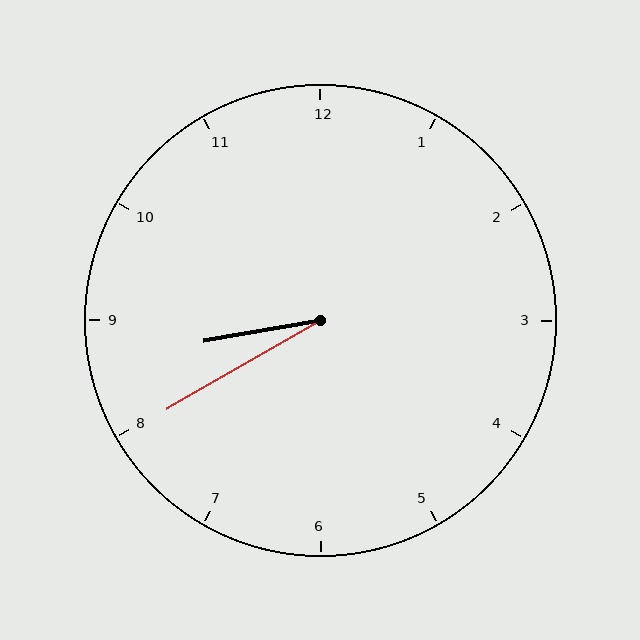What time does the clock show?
8:40.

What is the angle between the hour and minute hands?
Approximately 20 degrees.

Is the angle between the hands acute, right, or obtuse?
It is acute.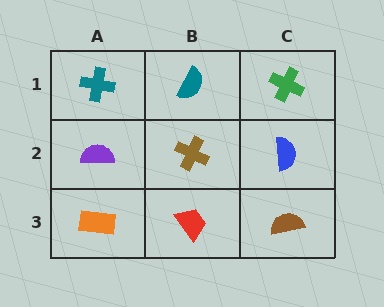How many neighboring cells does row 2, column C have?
3.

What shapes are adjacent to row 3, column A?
A purple semicircle (row 2, column A), a red trapezoid (row 3, column B).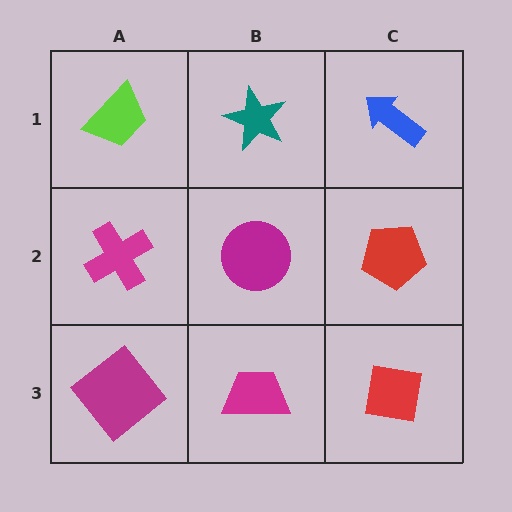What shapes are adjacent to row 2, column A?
A lime trapezoid (row 1, column A), a magenta diamond (row 3, column A), a magenta circle (row 2, column B).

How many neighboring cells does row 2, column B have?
4.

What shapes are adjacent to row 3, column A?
A magenta cross (row 2, column A), a magenta trapezoid (row 3, column B).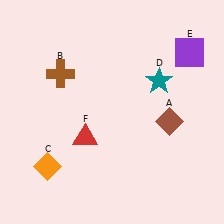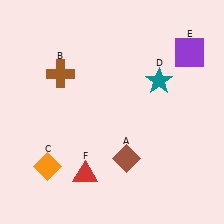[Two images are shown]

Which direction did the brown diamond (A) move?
The brown diamond (A) moved left.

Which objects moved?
The objects that moved are: the brown diamond (A), the red triangle (F).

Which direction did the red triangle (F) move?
The red triangle (F) moved down.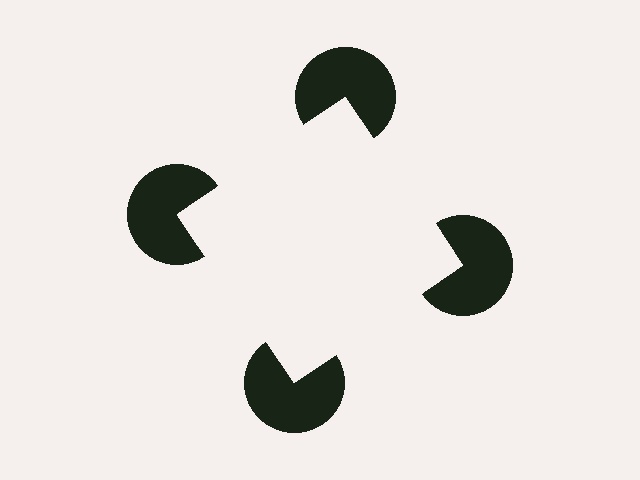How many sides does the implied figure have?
4 sides.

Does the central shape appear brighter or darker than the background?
It typically appears slightly brighter than the background, even though no actual brightness change is drawn.